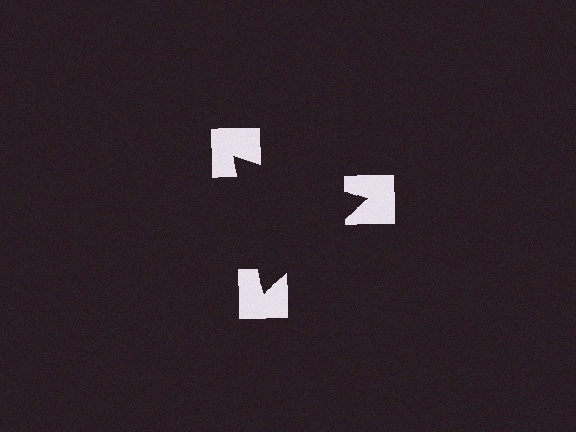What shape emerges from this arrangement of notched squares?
An illusory triangle — its edges are inferred from the aligned wedge cuts in the notched squares, not physically drawn.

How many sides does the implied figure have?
3 sides.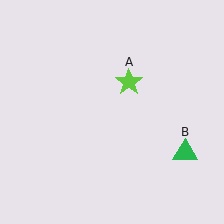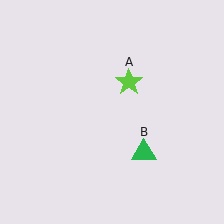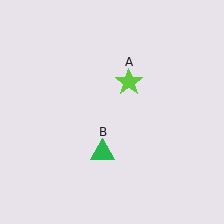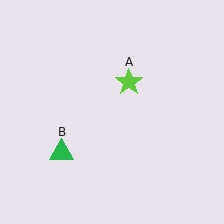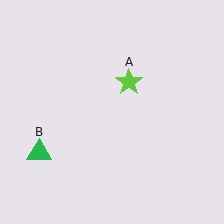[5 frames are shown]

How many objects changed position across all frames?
1 object changed position: green triangle (object B).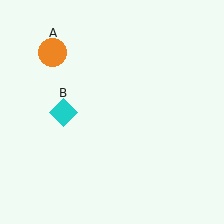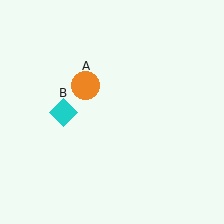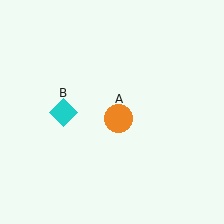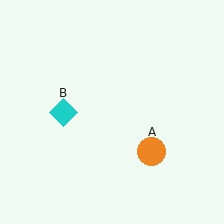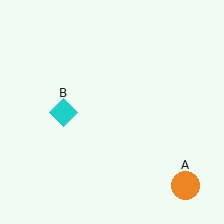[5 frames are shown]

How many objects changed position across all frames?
1 object changed position: orange circle (object A).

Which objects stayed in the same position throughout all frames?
Cyan diamond (object B) remained stationary.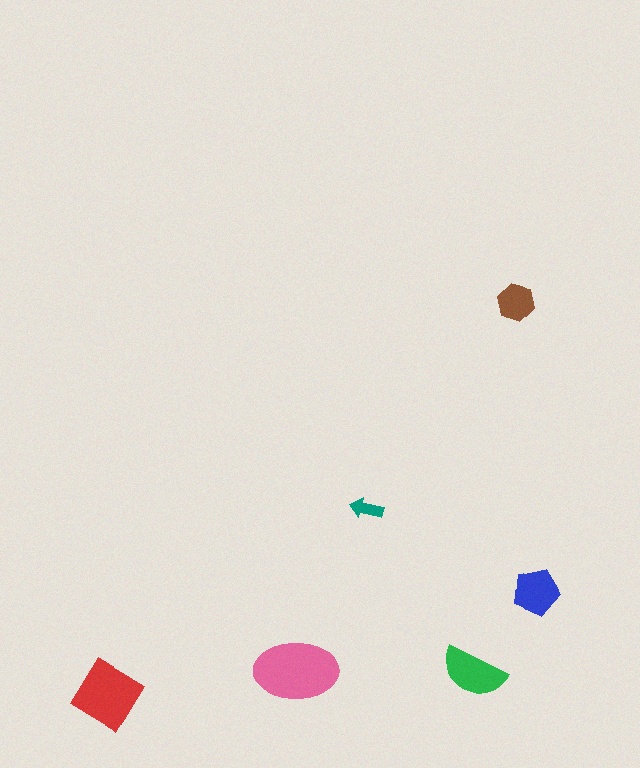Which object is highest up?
The brown hexagon is topmost.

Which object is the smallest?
The teal arrow.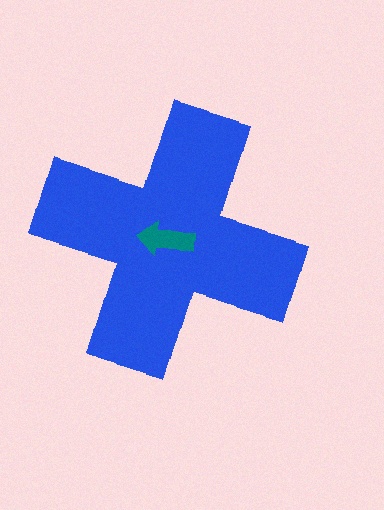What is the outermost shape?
The blue cross.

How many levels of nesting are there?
2.